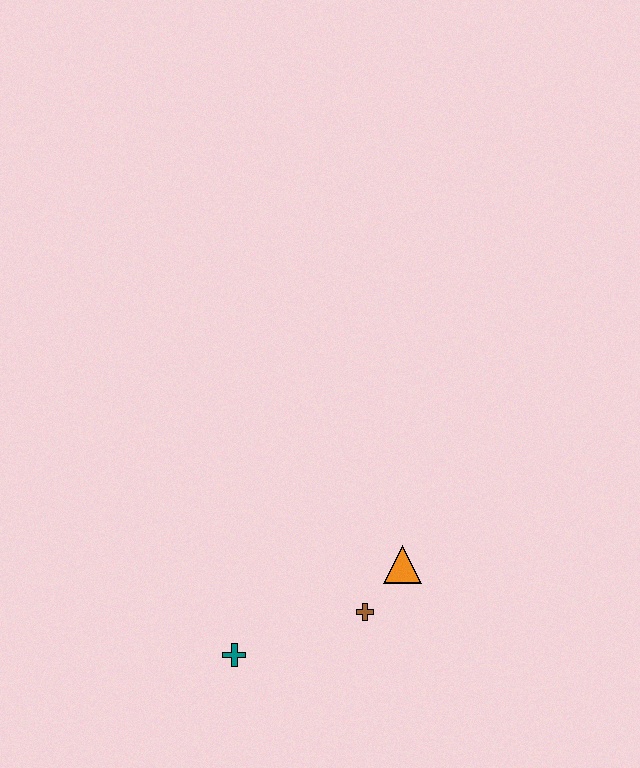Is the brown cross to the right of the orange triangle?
No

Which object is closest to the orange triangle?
The brown cross is closest to the orange triangle.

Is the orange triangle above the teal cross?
Yes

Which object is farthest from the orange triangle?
The teal cross is farthest from the orange triangle.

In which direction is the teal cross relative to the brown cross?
The teal cross is to the left of the brown cross.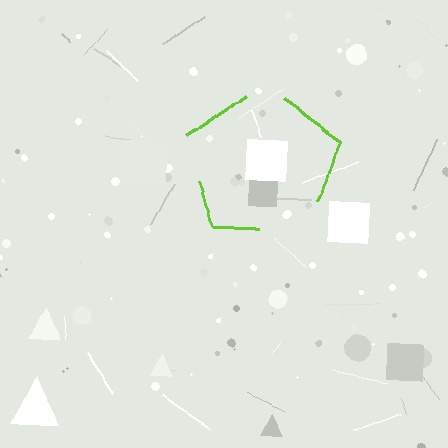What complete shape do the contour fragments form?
The contour fragments form a pentagon.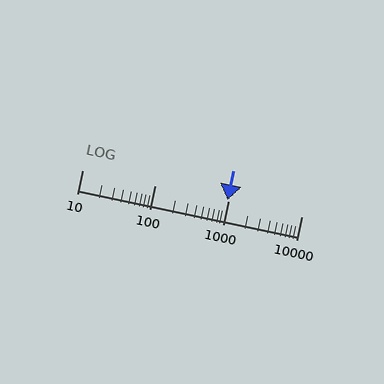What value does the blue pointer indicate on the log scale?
The pointer indicates approximately 960.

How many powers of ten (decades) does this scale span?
The scale spans 3 decades, from 10 to 10000.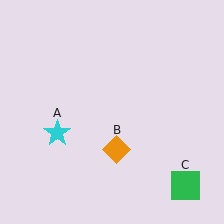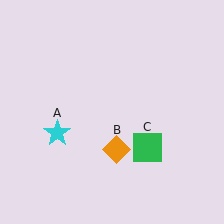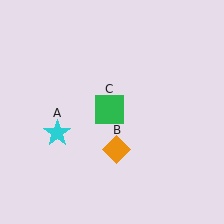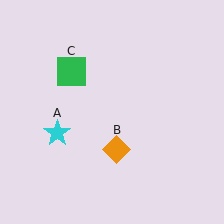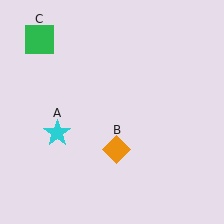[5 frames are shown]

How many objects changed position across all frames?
1 object changed position: green square (object C).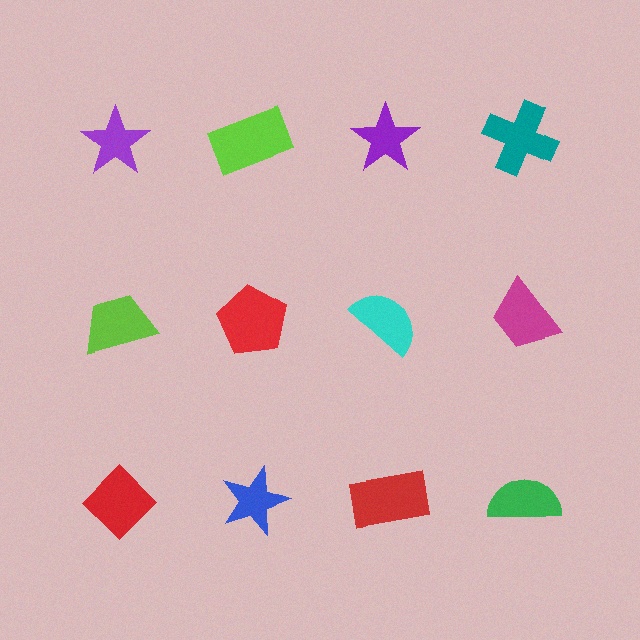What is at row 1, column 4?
A teal cross.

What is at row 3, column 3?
A red rectangle.